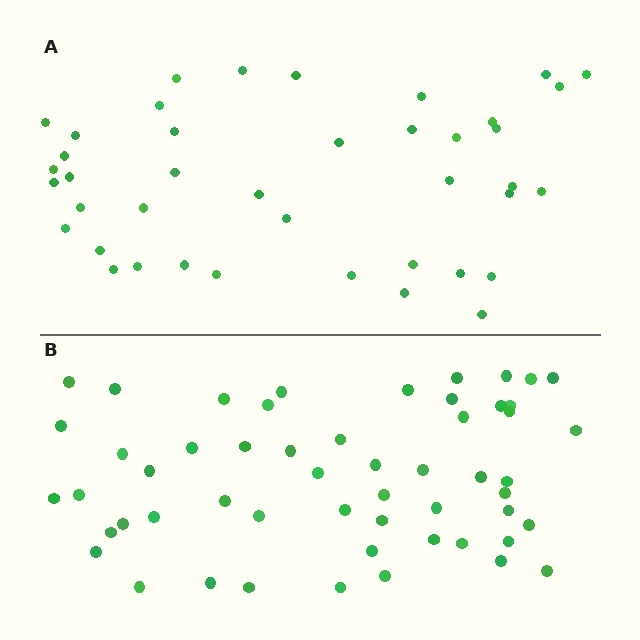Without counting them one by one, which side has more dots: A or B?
Region B (the bottom region) has more dots.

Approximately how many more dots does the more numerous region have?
Region B has approximately 15 more dots than region A.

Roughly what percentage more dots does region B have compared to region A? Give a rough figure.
About 30% more.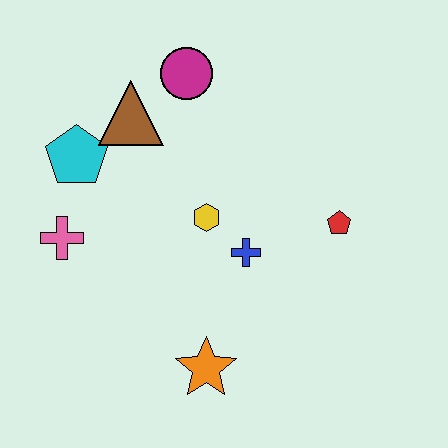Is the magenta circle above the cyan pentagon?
Yes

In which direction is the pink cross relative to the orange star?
The pink cross is to the left of the orange star.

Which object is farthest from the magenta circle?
The orange star is farthest from the magenta circle.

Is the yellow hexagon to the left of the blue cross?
Yes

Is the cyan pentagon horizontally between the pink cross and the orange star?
Yes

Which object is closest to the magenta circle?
The brown triangle is closest to the magenta circle.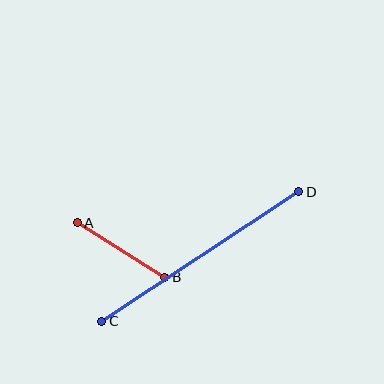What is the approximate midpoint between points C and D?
The midpoint is at approximately (200, 257) pixels.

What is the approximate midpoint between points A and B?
The midpoint is at approximately (121, 250) pixels.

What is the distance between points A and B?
The distance is approximately 103 pixels.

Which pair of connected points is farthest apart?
Points C and D are farthest apart.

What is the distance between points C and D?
The distance is approximately 236 pixels.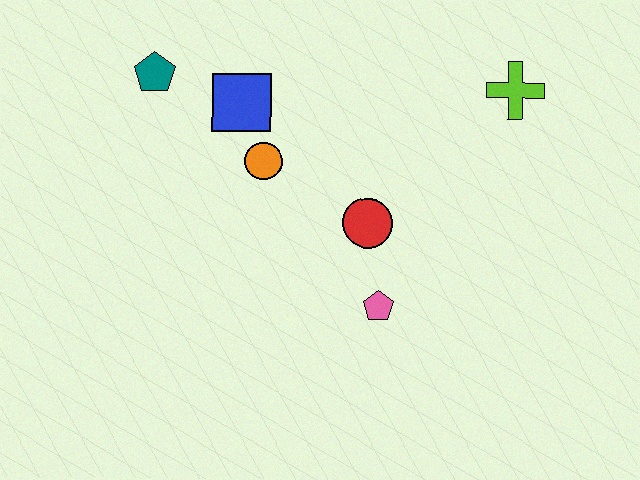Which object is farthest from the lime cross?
The teal pentagon is farthest from the lime cross.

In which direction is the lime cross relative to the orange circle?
The lime cross is to the right of the orange circle.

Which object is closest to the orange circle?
The blue square is closest to the orange circle.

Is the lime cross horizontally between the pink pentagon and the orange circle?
No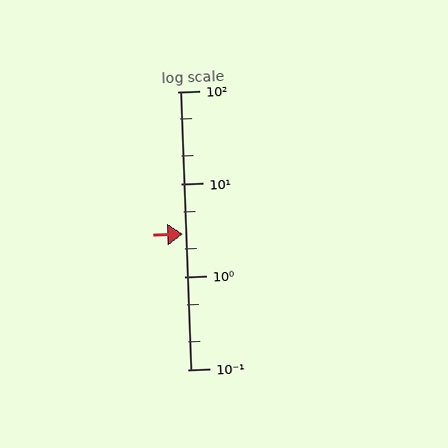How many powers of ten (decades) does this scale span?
The scale spans 3 decades, from 0.1 to 100.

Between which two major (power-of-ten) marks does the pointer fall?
The pointer is between 1 and 10.